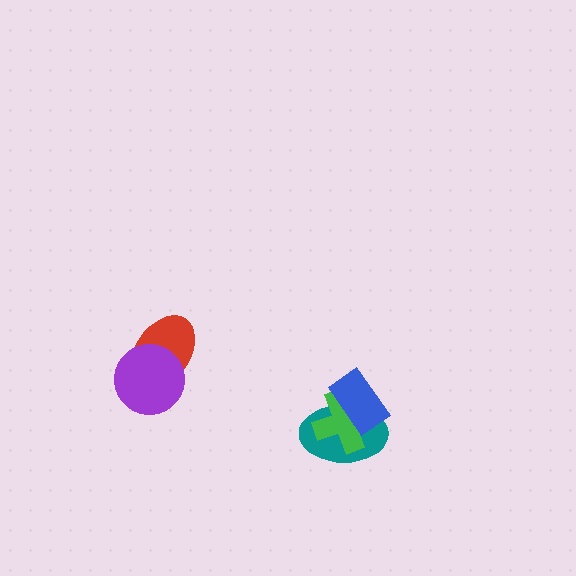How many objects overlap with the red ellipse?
1 object overlaps with the red ellipse.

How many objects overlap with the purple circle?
1 object overlaps with the purple circle.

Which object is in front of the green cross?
The blue rectangle is in front of the green cross.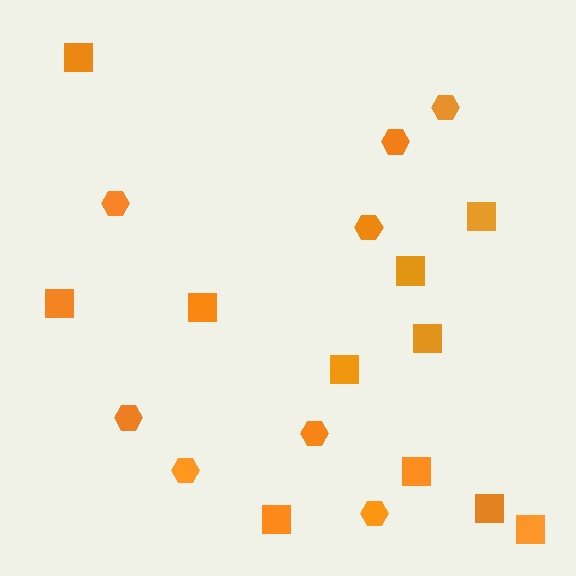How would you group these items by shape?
There are 2 groups: one group of squares (11) and one group of hexagons (8).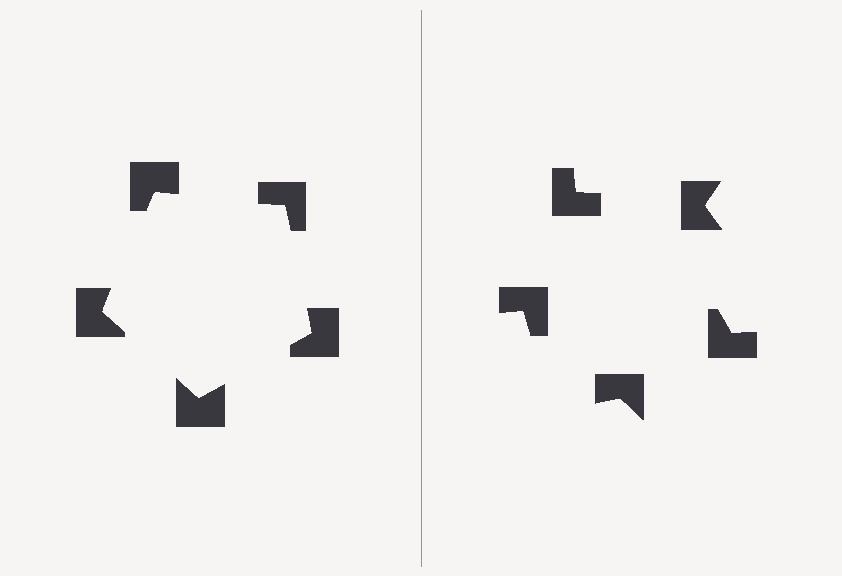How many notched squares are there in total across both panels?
10 — 5 on each side.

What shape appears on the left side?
An illusory pentagon.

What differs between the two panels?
The notched squares are positioned identically on both sides; only the wedge orientations differ. On the left they align to a pentagon; on the right they are misaligned.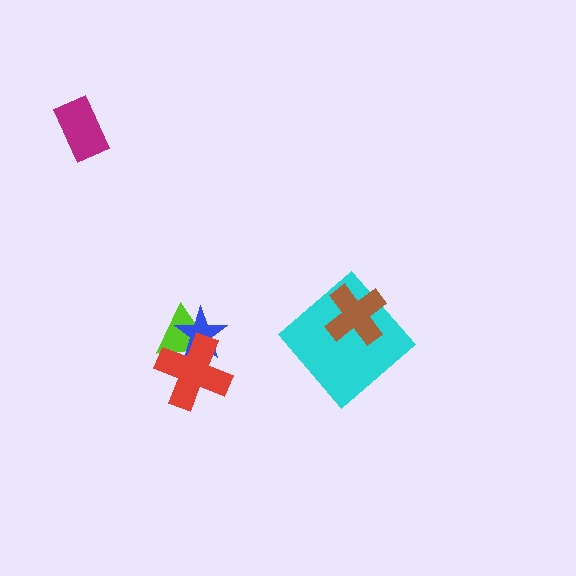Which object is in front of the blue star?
The red cross is in front of the blue star.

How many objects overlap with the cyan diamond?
1 object overlaps with the cyan diamond.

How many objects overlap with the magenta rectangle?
0 objects overlap with the magenta rectangle.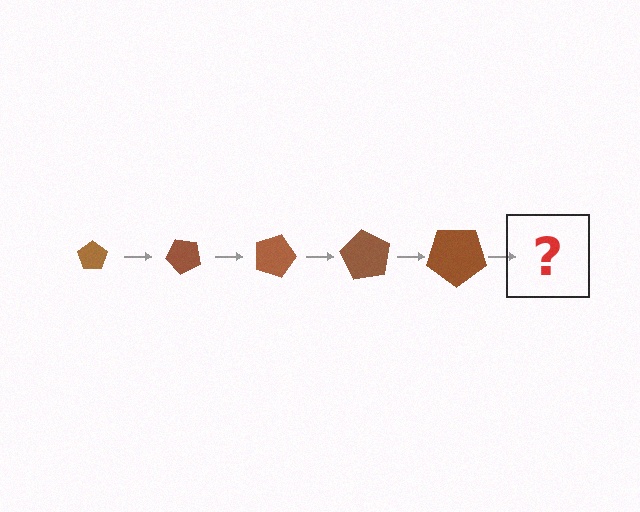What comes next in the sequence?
The next element should be a pentagon, larger than the previous one and rotated 225 degrees from the start.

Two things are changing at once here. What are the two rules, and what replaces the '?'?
The two rules are that the pentagon grows larger each step and it rotates 45 degrees each step. The '?' should be a pentagon, larger than the previous one and rotated 225 degrees from the start.